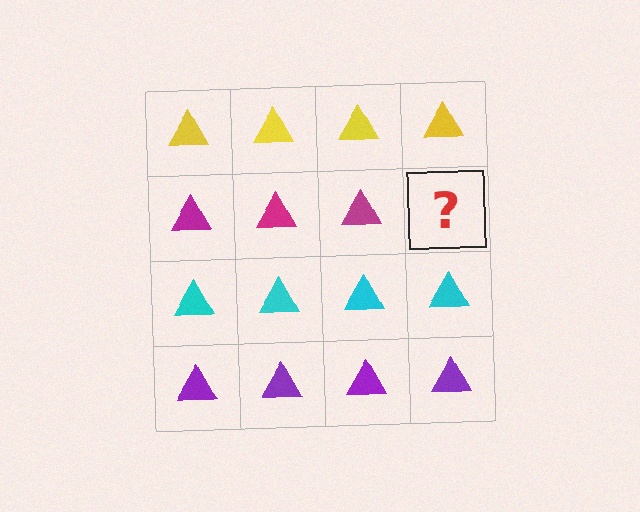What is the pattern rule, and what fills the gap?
The rule is that each row has a consistent color. The gap should be filled with a magenta triangle.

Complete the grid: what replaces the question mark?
The question mark should be replaced with a magenta triangle.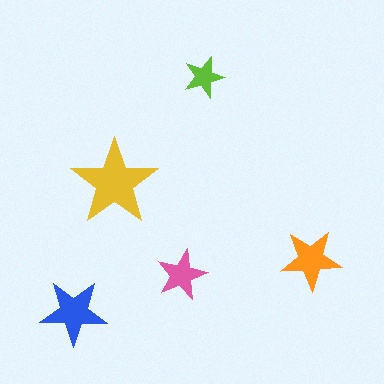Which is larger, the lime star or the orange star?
The orange one.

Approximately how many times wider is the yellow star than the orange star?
About 1.5 times wider.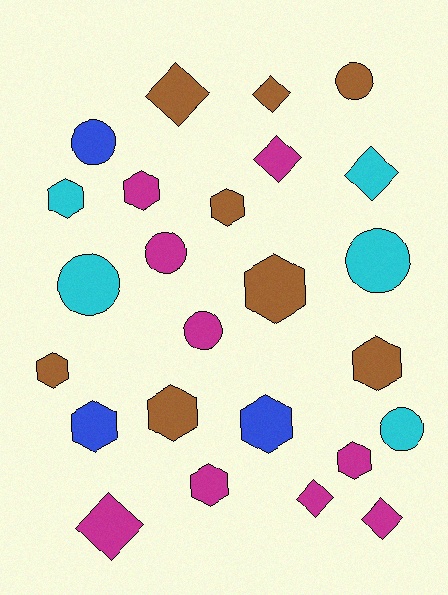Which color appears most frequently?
Magenta, with 9 objects.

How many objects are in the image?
There are 25 objects.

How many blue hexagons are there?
There are 2 blue hexagons.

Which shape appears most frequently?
Hexagon, with 11 objects.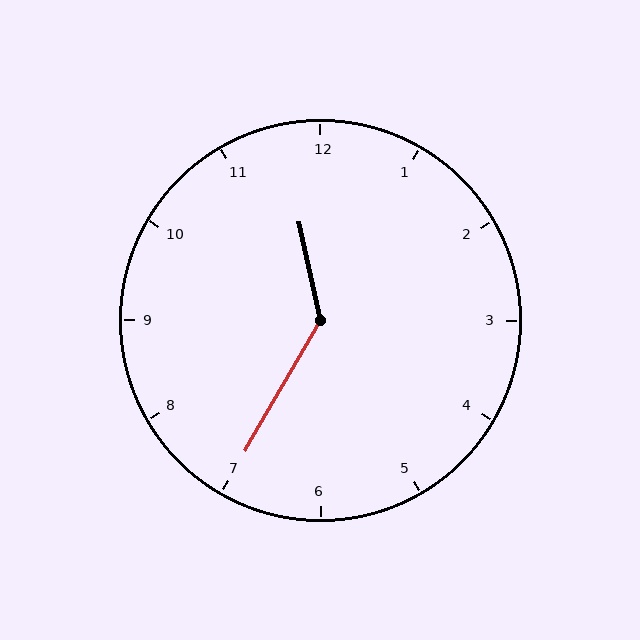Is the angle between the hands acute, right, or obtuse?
It is obtuse.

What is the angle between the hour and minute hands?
Approximately 138 degrees.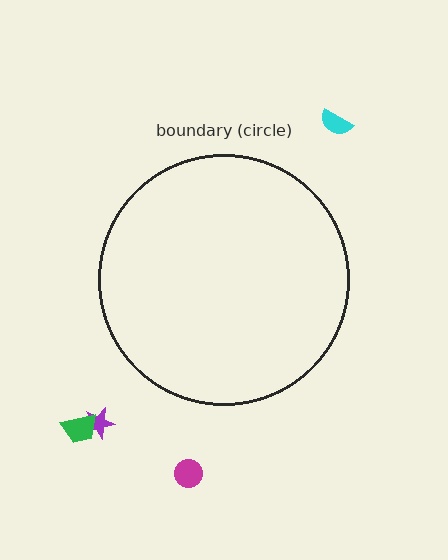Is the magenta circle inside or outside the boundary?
Outside.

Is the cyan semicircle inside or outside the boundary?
Outside.